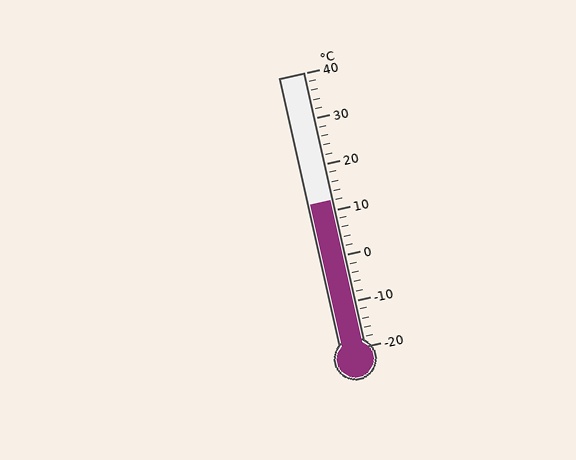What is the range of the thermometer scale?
The thermometer scale ranges from -20°C to 40°C.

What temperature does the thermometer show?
The thermometer shows approximately 12°C.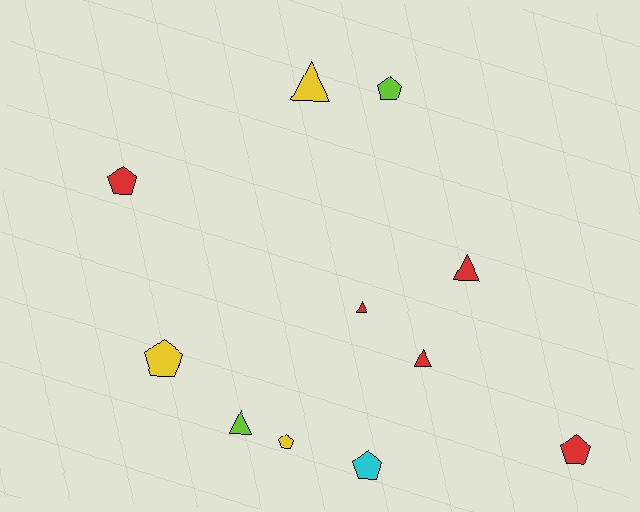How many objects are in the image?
There are 11 objects.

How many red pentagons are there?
There are 2 red pentagons.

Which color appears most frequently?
Red, with 5 objects.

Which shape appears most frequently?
Pentagon, with 6 objects.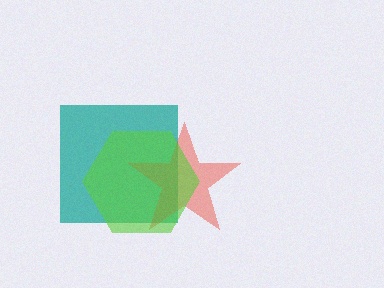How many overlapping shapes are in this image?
There are 3 overlapping shapes in the image.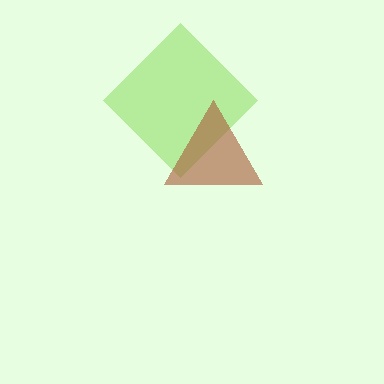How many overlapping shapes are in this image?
There are 2 overlapping shapes in the image.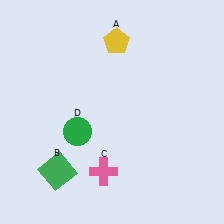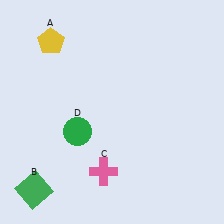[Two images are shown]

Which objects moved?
The objects that moved are: the yellow pentagon (A), the green square (B).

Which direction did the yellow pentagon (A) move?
The yellow pentagon (A) moved left.